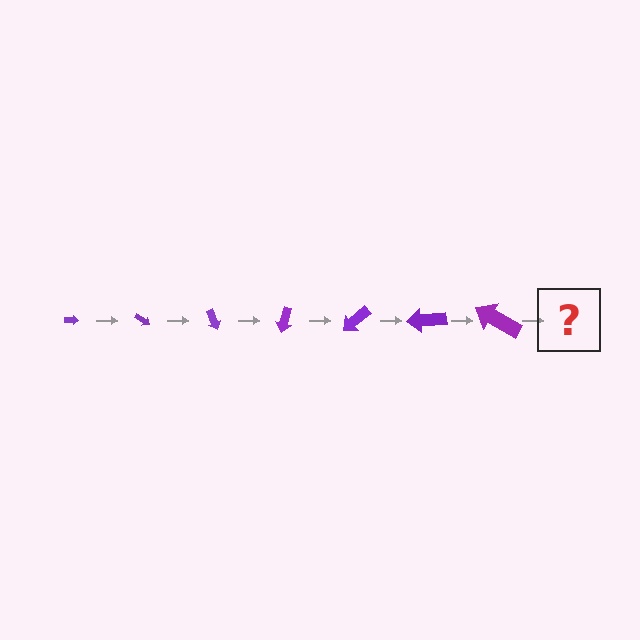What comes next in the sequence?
The next element should be an arrow, larger than the previous one and rotated 245 degrees from the start.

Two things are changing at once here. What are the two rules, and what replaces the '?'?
The two rules are that the arrow grows larger each step and it rotates 35 degrees each step. The '?' should be an arrow, larger than the previous one and rotated 245 degrees from the start.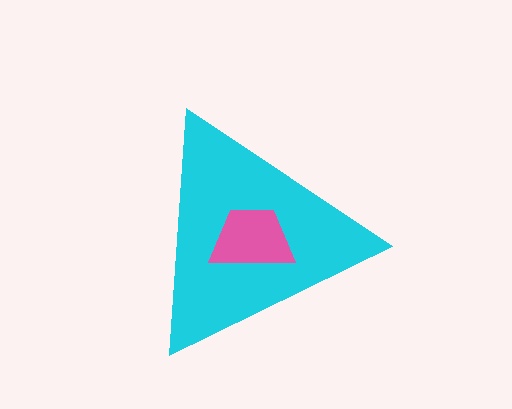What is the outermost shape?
The cyan triangle.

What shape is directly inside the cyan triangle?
The pink trapezoid.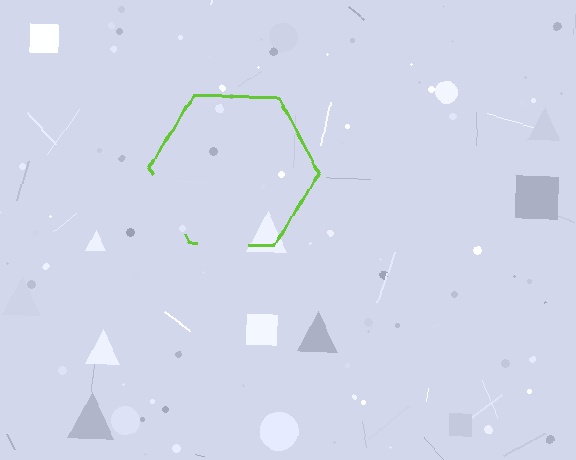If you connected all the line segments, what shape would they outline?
They would outline a hexagon.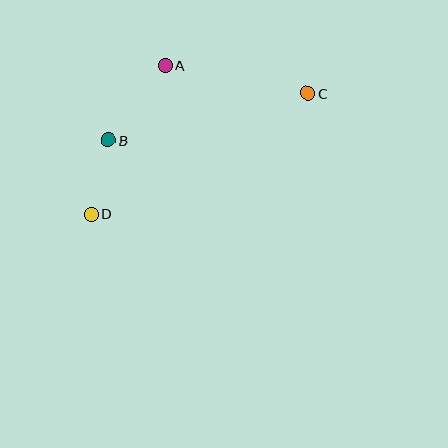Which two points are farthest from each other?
Points C and D are farthest from each other.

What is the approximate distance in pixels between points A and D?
The distance between A and D is approximately 166 pixels.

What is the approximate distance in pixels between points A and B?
The distance between A and B is approximately 94 pixels.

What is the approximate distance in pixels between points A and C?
The distance between A and C is approximately 145 pixels.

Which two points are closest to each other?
Points B and D are closest to each other.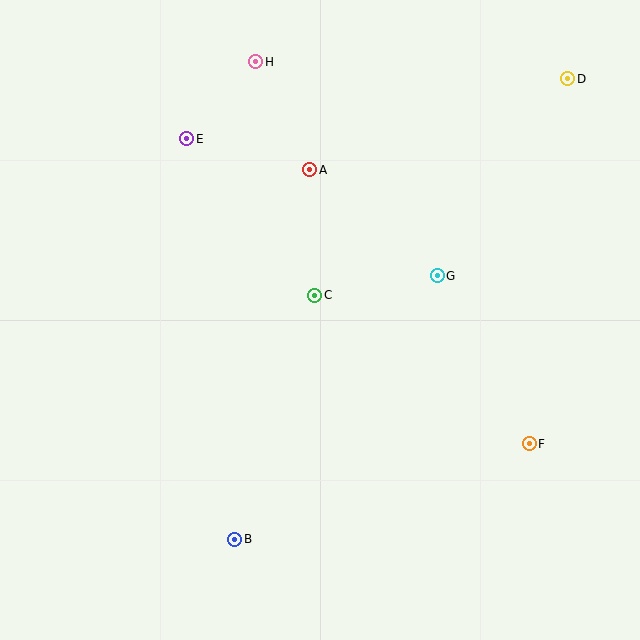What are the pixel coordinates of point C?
Point C is at (315, 295).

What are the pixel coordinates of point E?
Point E is at (187, 139).